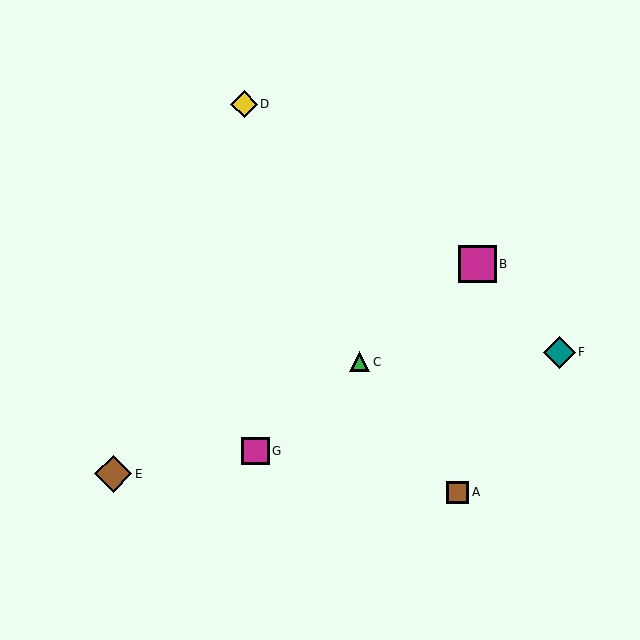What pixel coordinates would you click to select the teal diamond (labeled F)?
Click at (560, 352) to select the teal diamond F.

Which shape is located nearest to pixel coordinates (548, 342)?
The teal diamond (labeled F) at (560, 352) is nearest to that location.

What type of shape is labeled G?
Shape G is a magenta square.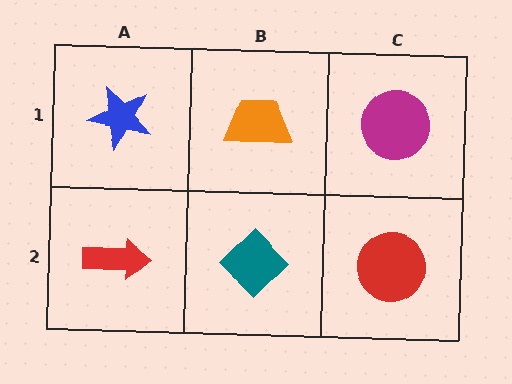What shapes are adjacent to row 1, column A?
A red arrow (row 2, column A), an orange trapezoid (row 1, column B).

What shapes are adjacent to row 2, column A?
A blue star (row 1, column A), a teal diamond (row 2, column B).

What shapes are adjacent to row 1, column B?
A teal diamond (row 2, column B), a blue star (row 1, column A), a magenta circle (row 1, column C).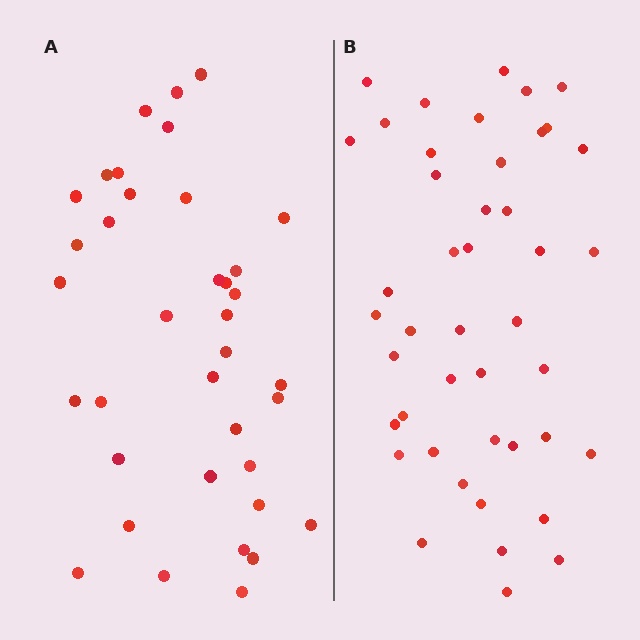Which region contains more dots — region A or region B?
Region B (the right region) has more dots.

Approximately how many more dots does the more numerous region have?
Region B has roughly 8 or so more dots than region A.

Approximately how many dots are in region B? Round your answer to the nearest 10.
About 40 dots. (The exact count is 44, which rounds to 40.)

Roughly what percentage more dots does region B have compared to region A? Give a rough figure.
About 20% more.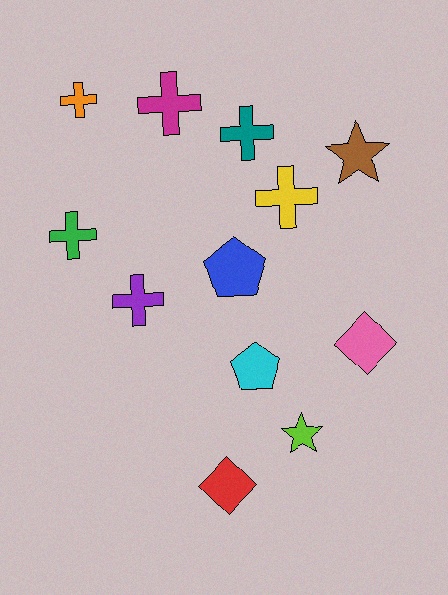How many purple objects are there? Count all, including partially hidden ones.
There is 1 purple object.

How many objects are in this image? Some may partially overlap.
There are 12 objects.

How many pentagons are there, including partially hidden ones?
There are 2 pentagons.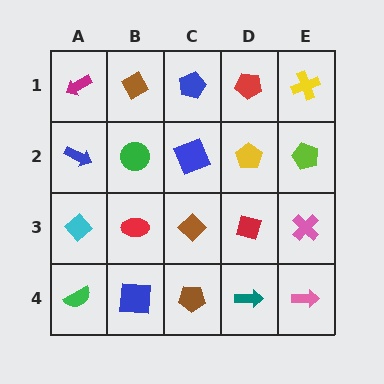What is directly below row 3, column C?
A brown pentagon.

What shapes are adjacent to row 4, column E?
A pink cross (row 3, column E), a teal arrow (row 4, column D).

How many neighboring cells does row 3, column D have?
4.